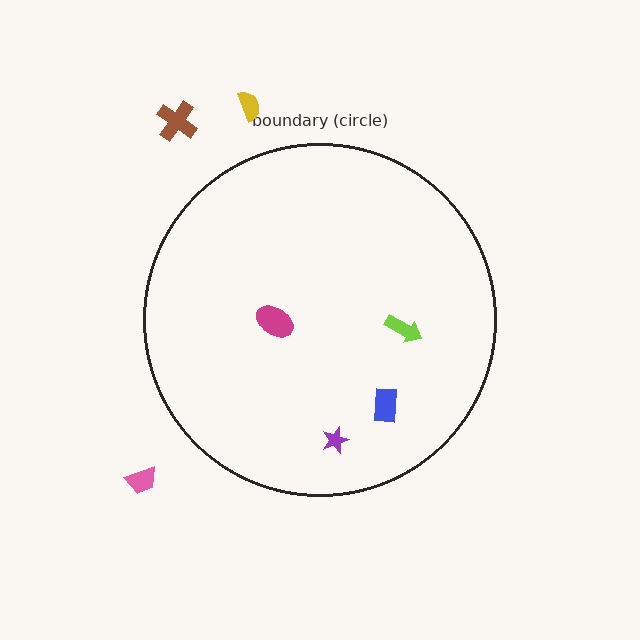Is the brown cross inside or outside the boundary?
Outside.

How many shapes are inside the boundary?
4 inside, 3 outside.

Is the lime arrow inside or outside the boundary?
Inside.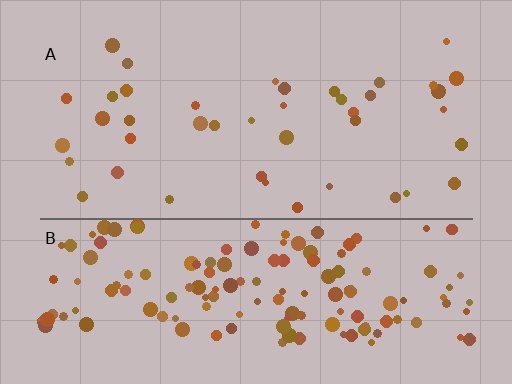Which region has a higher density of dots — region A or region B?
B (the bottom).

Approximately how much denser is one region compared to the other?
Approximately 3.7× — region B over region A.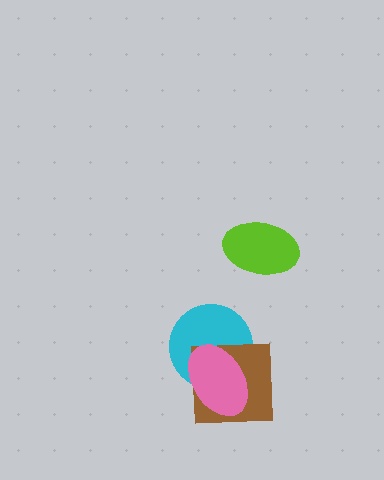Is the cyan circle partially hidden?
Yes, it is partially covered by another shape.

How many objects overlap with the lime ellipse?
0 objects overlap with the lime ellipse.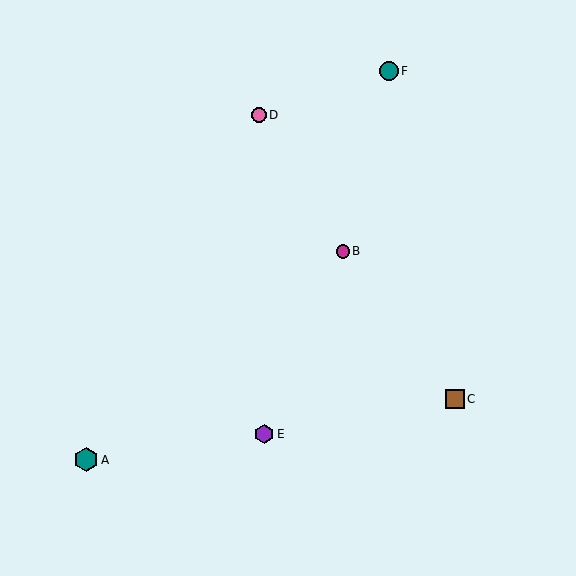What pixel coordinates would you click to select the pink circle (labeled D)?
Click at (259, 115) to select the pink circle D.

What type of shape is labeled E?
Shape E is a purple hexagon.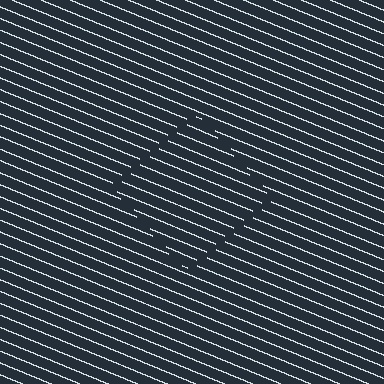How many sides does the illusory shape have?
4 sides — the line-ends trace a square.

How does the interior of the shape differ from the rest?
The interior of the shape contains the same grating, shifted by half a period — the contour is defined by the phase discontinuity where line-ends from the inner and outer gratings abut.